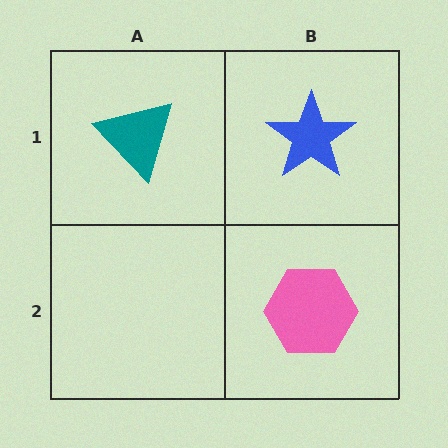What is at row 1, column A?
A teal triangle.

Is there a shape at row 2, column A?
No, that cell is empty.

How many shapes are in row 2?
1 shape.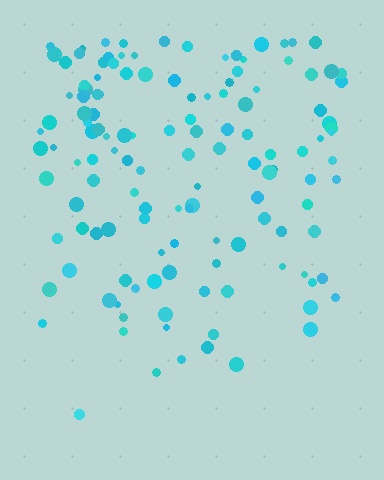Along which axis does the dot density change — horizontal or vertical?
Vertical.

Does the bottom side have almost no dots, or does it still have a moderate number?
Still a moderate number, just noticeably fewer than the top.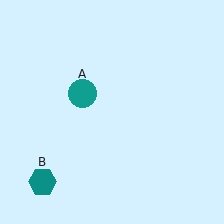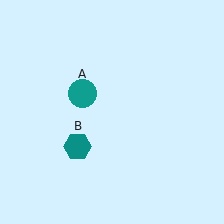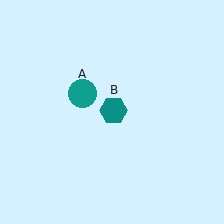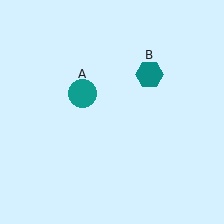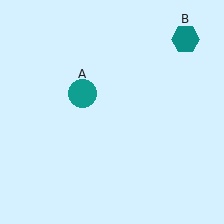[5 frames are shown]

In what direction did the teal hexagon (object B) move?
The teal hexagon (object B) moved up and to the right.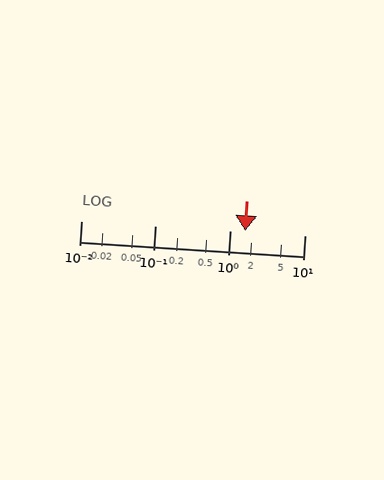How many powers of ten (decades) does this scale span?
The scale spans 3 decades, from 0.01 to 10.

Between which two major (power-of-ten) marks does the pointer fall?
The pointer is between 1 and 10.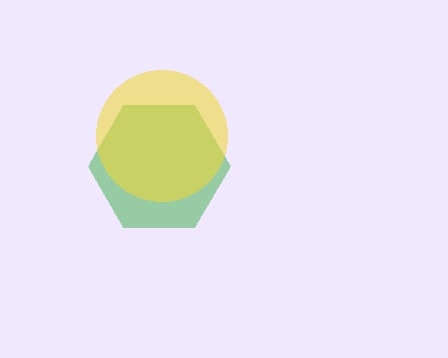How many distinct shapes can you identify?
There are 2 distinct shapes: a green hexagon, a yellow circle.